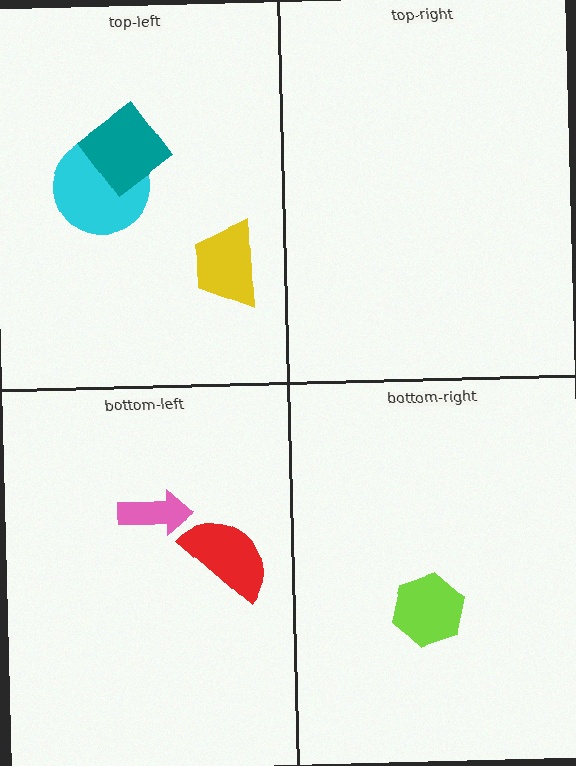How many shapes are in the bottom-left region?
2.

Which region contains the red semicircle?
The bottom-left region.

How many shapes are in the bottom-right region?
1.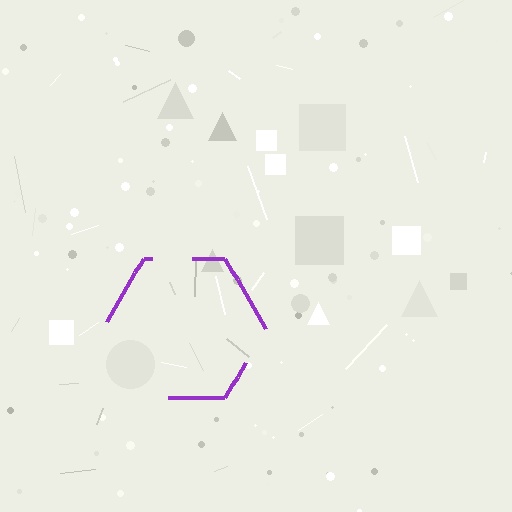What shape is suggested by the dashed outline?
The dashed outline suggests a hexagon.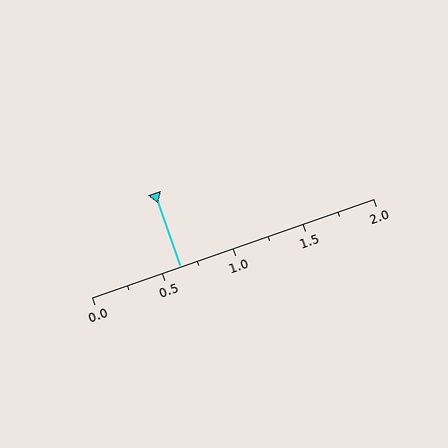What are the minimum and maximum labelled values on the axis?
The axis runs from 0.0 to 2.0.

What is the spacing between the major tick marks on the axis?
The major ticks are spaced 0.5 apart.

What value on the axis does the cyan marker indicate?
The marker indicates approximately 0.62.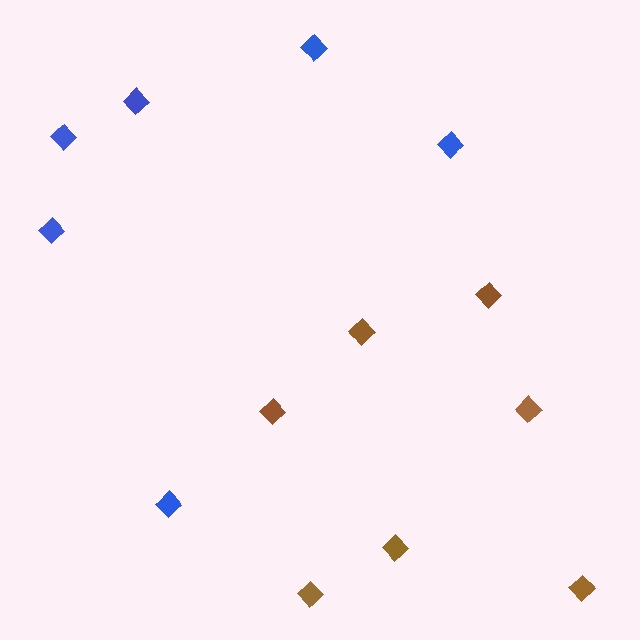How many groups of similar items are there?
There are 2 groups: one group of blue diamonds (6) and one group of brown diamonds (7).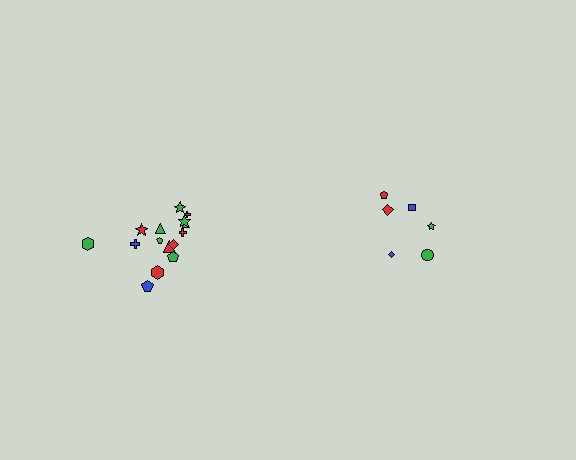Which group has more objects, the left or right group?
The left group.